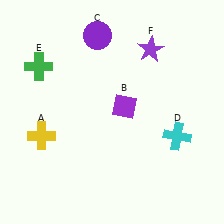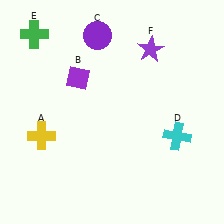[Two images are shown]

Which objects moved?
The objects that moved are: the purple diamond (B), the green cross (E).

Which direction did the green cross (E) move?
The green cross (E) moved up.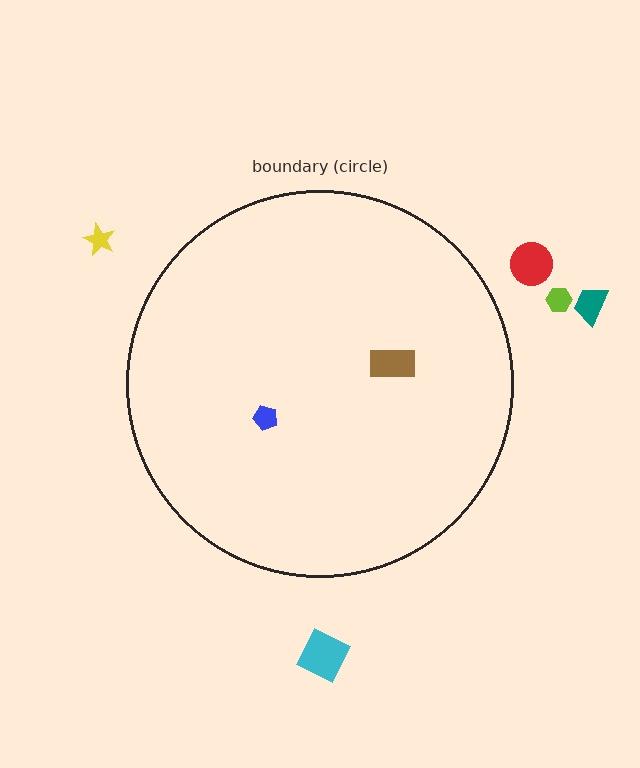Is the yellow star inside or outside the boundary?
Outside.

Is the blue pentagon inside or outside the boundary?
Inside.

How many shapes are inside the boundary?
2 inside, 5 outside.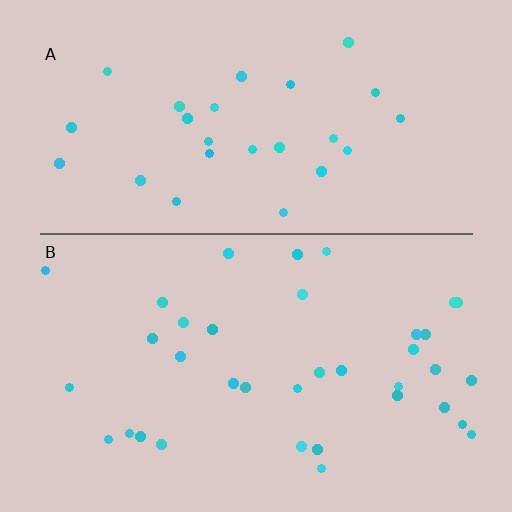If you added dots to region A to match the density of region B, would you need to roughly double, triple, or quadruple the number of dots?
Approximately double.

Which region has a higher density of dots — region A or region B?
B (the bottom).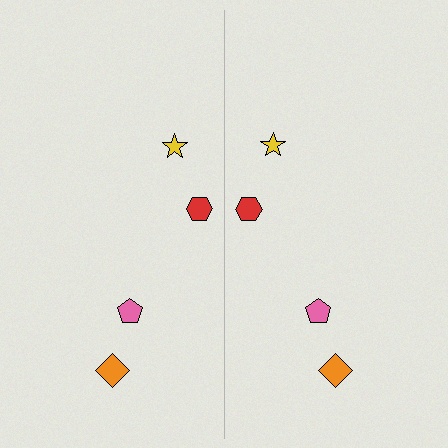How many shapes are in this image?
There are 8 shapes in this image.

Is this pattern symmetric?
Yes, this pattern has bilateral (reflection) symmetry.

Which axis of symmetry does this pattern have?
The pattern has a vertical axis of symmetry running through the center of the image.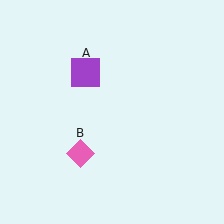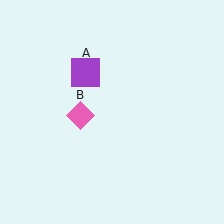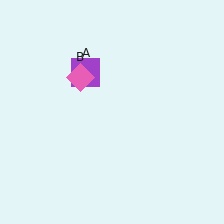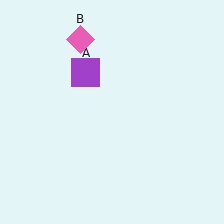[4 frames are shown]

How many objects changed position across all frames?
1 object changed position: pink diamond (object B).